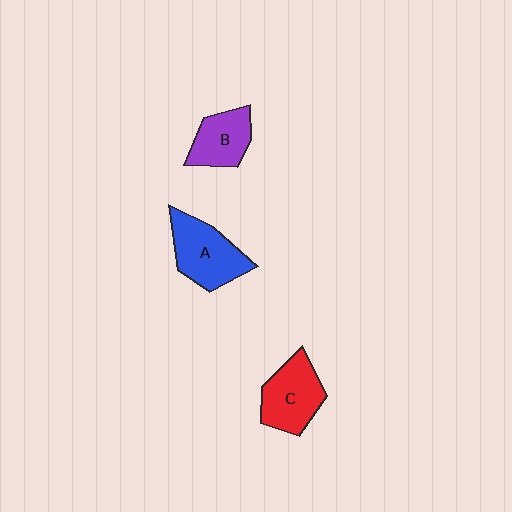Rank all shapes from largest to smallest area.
From largest to smallest: A (blue), C (red), B (purple).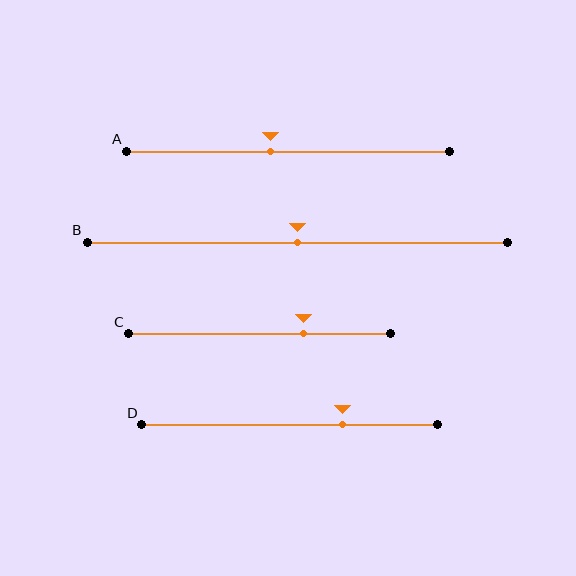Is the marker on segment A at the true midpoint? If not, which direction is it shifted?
No, the marker on segment A is shifted to the left by about 5% of the segment length.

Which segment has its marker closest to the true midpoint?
Segment B has its marker closest to the true midpoint.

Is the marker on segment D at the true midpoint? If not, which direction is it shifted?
No, the marker on segment D is shifted to the right by about 18% of the segment length.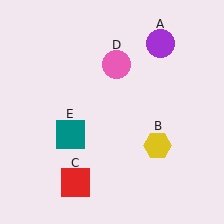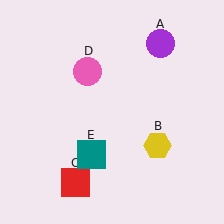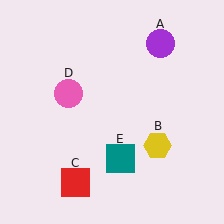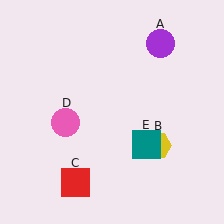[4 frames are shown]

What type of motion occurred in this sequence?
The pink circle (object D), teal square (object E) rotated counterclockwise around the center of the scene.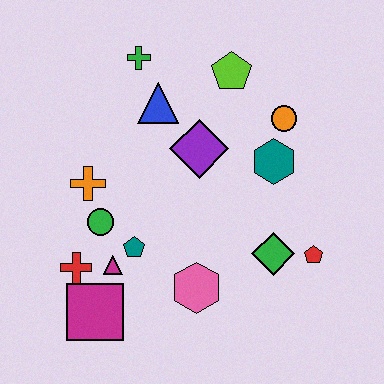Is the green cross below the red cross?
No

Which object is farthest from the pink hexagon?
The green cross is farthest from the pink hexagon.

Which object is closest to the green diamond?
The red pentagon is closest to the green diamond.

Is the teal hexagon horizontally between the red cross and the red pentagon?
Yes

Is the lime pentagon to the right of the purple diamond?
Yes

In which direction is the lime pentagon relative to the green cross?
The lime pentagon is to the right of the green cross.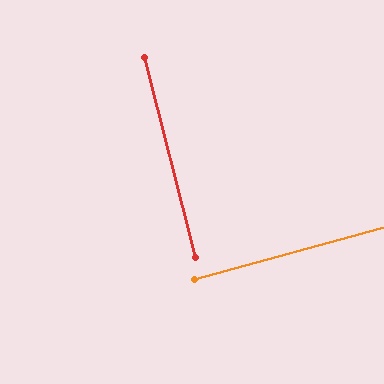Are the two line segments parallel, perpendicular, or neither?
Perpendicular — they meet at approximately 89°.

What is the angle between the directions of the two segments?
Approximately 89 degrees.